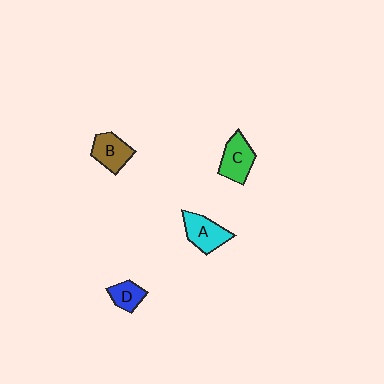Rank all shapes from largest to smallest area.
From largest to smallest: A (cyan), C (green), B (brown), D (blue).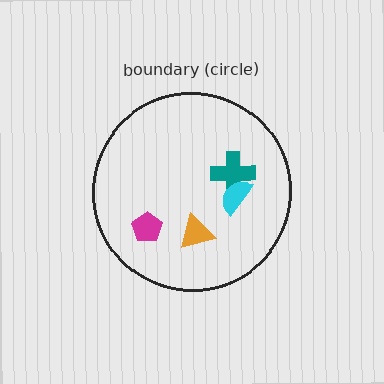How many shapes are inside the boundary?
4 inside, 0 outside.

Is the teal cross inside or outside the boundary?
Inside.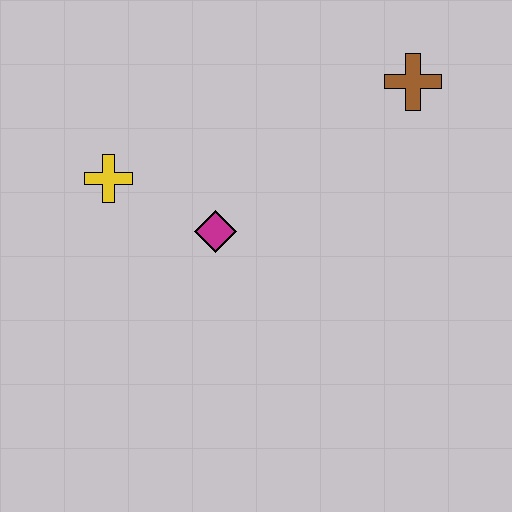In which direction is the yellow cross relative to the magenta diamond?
The yellow cross is to the left of the magenta diamond.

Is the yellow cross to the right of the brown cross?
No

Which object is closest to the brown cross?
The magenta diamond is closest to the brown cross.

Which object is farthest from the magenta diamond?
The brown cross is farthest from the magenta diamond.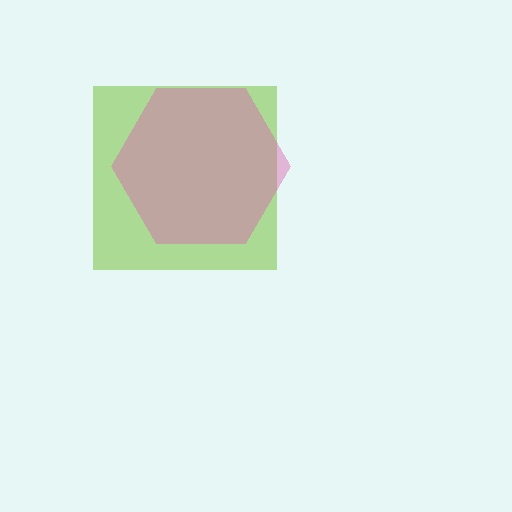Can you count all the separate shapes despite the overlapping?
Yes, there are 2 separate shapes.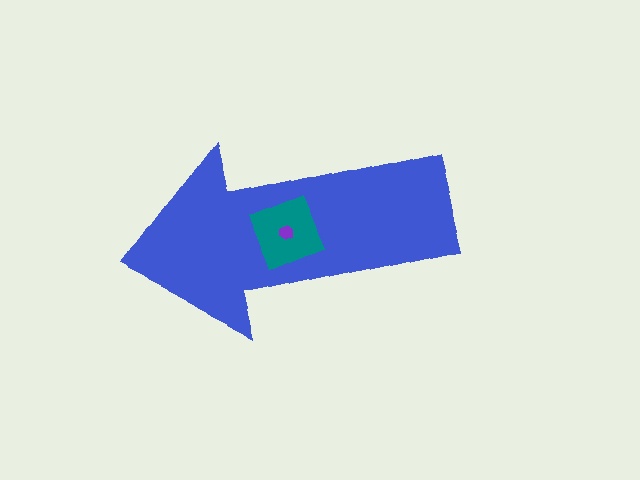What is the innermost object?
The purple hexagon.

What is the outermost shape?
The blue arrow.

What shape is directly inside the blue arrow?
The teal square.